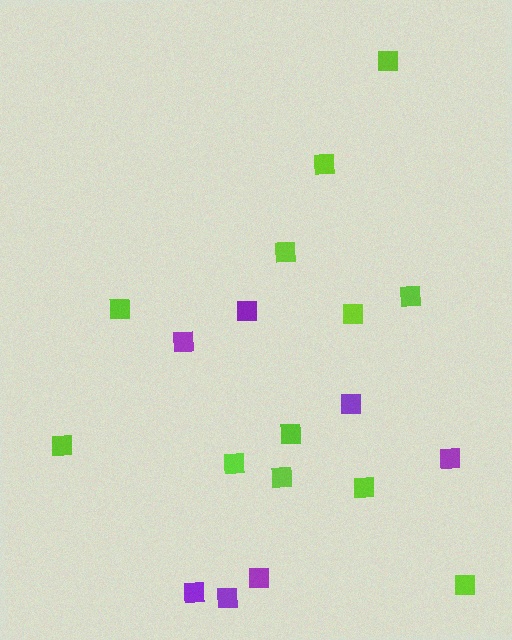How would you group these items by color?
There are 2 groups: one group of purple squares (7) and one group of lime squares (12).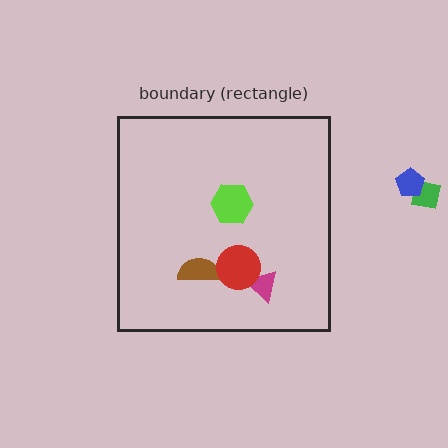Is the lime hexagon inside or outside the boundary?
Inside.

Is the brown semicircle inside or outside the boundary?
Inside.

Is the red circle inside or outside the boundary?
Inside.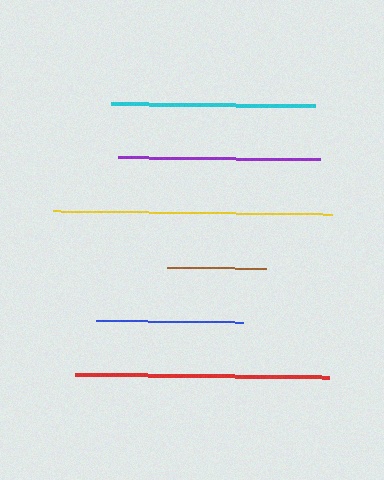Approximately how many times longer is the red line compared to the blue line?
The red line is approximately 1.7 times the length of the blue line.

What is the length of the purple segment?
The purple segment is approximately 203 pixels long.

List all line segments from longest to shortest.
From longest to shortest: yellow, red, cyan, purple, blue, brown.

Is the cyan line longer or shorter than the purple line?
The cyan line is longer than the purple line.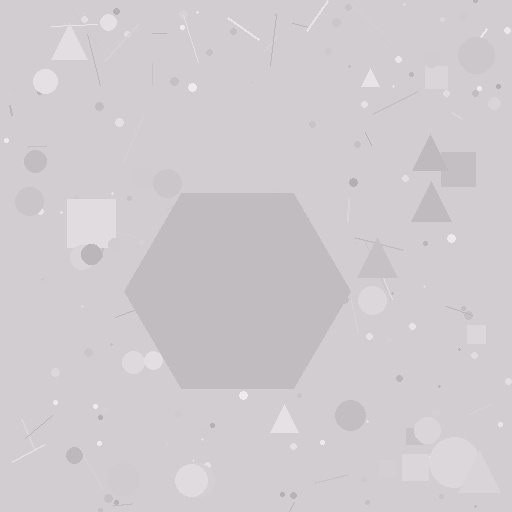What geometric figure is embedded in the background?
A hexagon is embedded in the background.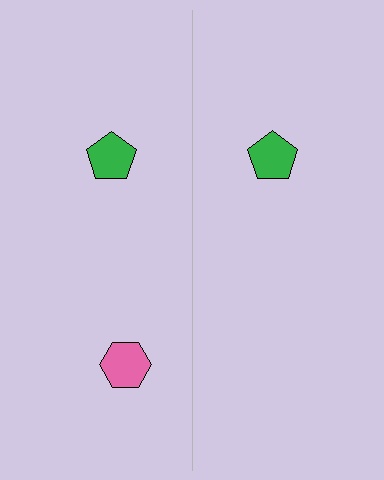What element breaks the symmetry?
A pink hexagon is missing from the right side.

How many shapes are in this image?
There are 3 shapes in this image.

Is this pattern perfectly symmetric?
No, the pattern is not perfectly symmetric. A pink hexagon is missing from the right side.